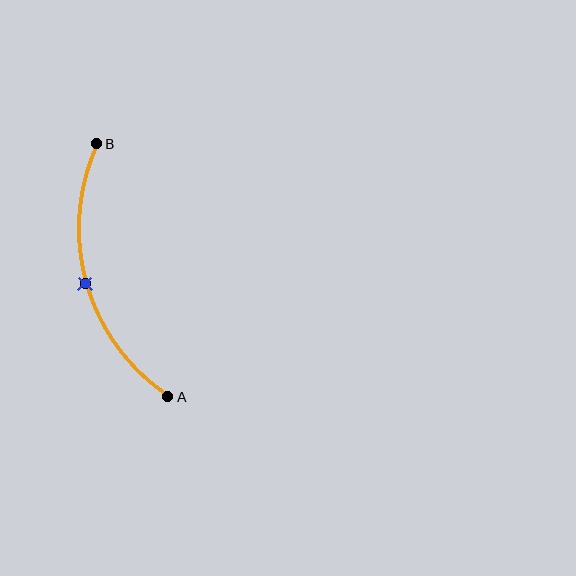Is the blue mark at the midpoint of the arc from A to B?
Yes. The blue mark lies on the arc at equal arc-length from both A and B — it is the arc midpoint.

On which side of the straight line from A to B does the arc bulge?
The arc bulges to the left of the straight line connecting A and B.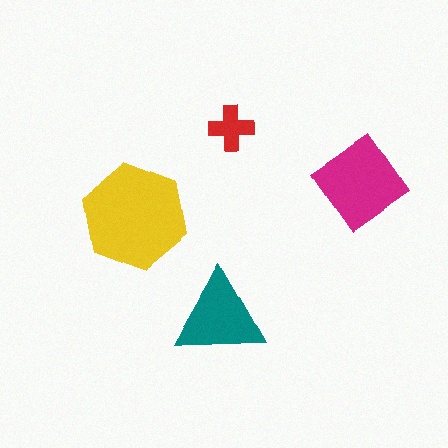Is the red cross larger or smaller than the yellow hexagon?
Smaller.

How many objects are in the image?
There are 4 objects in the image.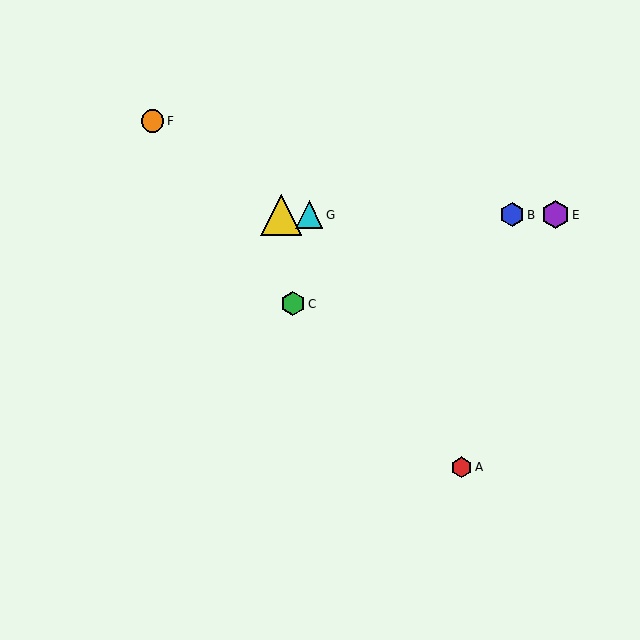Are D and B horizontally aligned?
Yes, both are at y≈215.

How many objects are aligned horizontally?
4 objects (B, D, E, G) are aligned horizontally.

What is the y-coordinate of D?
Object D is at y≈215.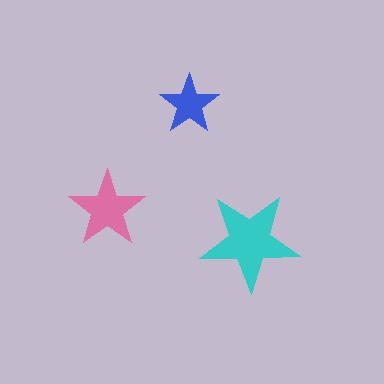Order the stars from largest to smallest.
the cyan one, the pink one, the blue one.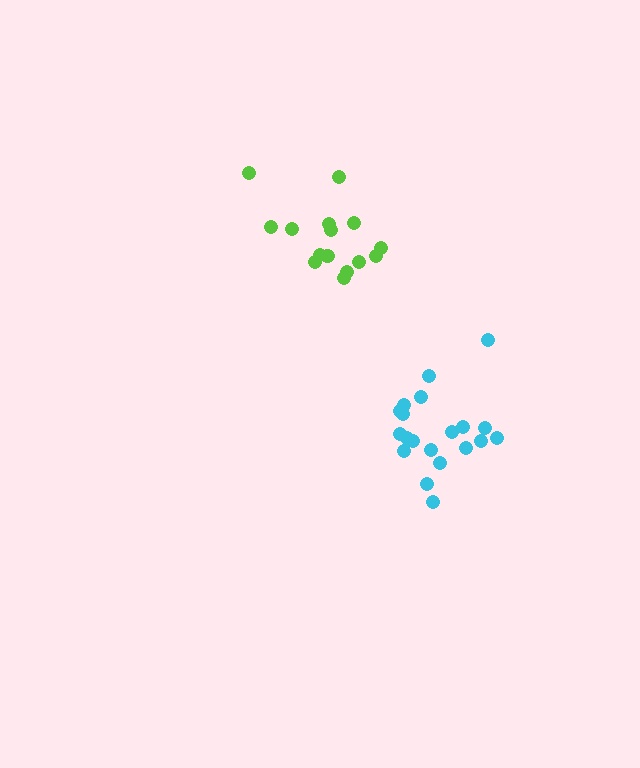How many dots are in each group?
Group 1: 15 dots, Group 2: 20 dots (35 total).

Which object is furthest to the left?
The lime cluster is leftmost.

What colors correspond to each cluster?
The clusters are colored: lime, cyan.